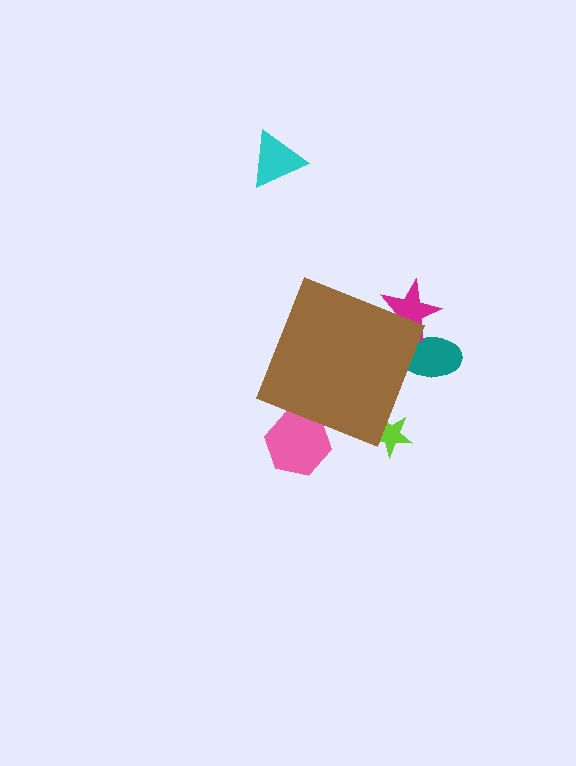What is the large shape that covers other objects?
A brown diamond.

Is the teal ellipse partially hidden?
Yes, the teal ellipse is partially hidden behind the brown diamond.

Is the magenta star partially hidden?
Yes, the magenta star is partially hidden behind the brown diamond.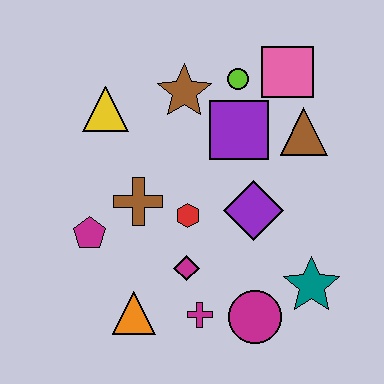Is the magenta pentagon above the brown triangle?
No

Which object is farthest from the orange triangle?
The pink square is farthest from the orange triangle.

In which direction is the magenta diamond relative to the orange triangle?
The magenta diamond is to the right of the orange triangle.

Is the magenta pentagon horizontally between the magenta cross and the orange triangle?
No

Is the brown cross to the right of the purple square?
No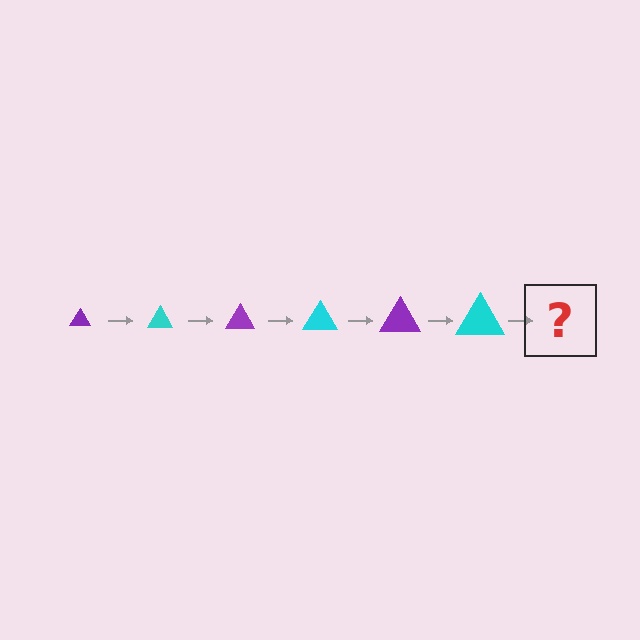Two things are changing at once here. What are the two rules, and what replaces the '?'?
The two rules are that the triangle grows larger each step and the color cycles through purple and cyan. The '?' should be a purple triangle, larger than the previous one.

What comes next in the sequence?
The next element should be a purple triangle, larger than the previous one.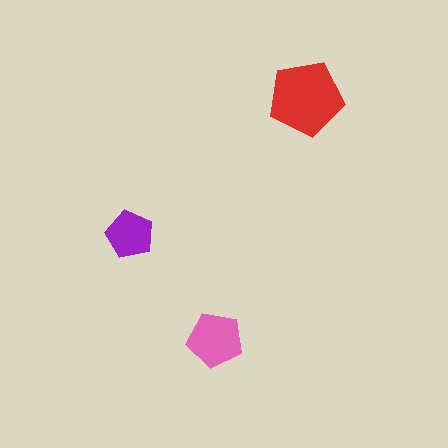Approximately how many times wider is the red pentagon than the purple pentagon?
About 1.5 times wider.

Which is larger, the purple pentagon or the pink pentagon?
The pink one.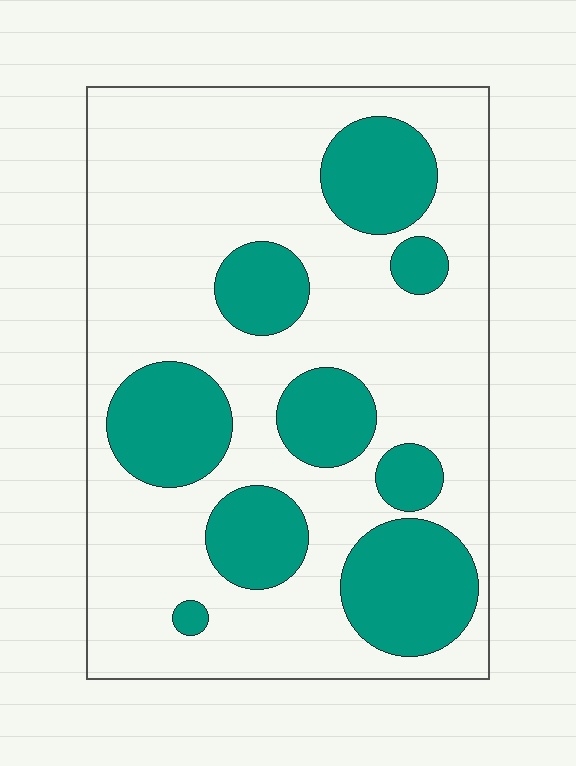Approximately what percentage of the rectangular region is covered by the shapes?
Approximately 30%.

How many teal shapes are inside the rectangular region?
9.